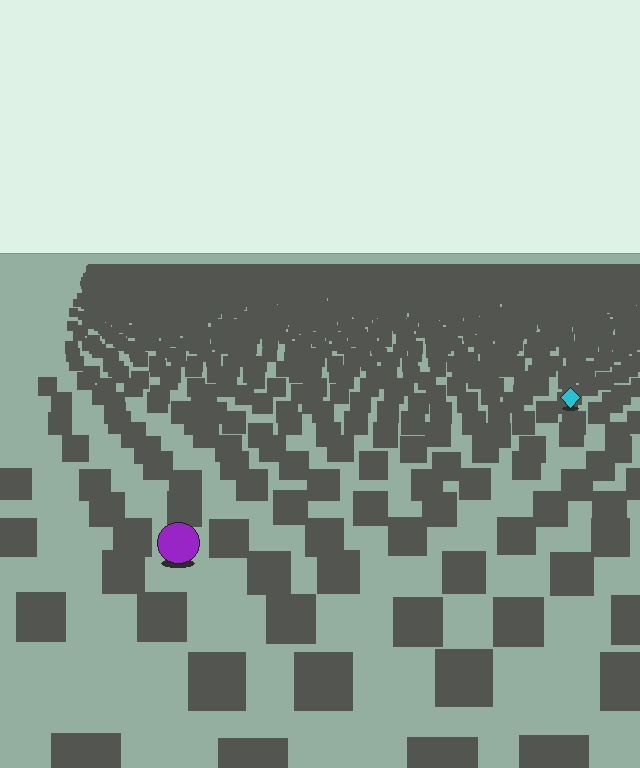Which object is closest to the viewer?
The purple circle is closest. The texture marks near it are larger and more spread out.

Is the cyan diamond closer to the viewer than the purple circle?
No. The purple circle is closer — you can tell from the texture gradient: the ground texture is coarser near it.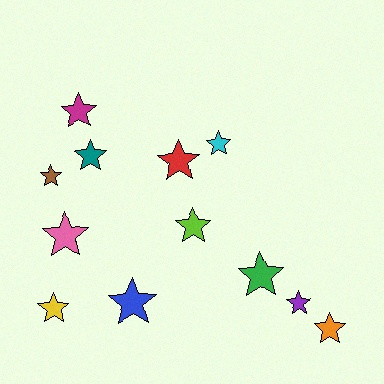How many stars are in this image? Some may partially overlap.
There are 12 stars.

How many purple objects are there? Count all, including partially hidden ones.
There is 1 purple object.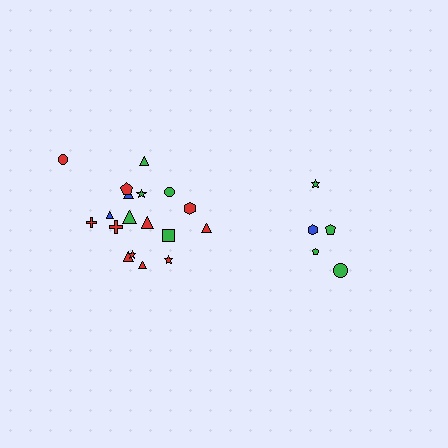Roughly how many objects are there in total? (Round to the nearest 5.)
Roughly 25 objects in total.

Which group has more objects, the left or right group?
The left group.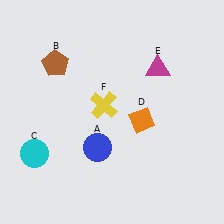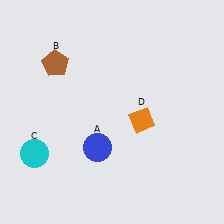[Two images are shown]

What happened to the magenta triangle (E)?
The magenta triangle (E) was removed in Image 2. It was in the top-right area of Image 1.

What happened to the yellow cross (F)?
The yellow cross (F) was removed in Image 2. It was in the top-left area of Image 1.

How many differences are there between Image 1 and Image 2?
There are 2 differences between the two images.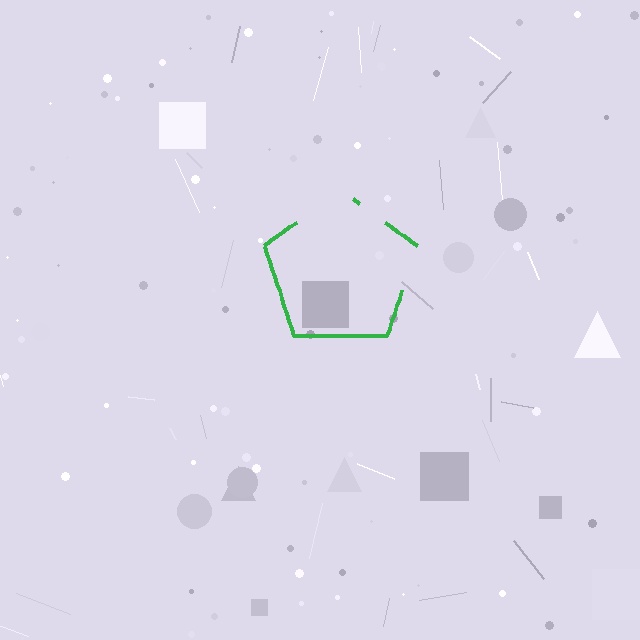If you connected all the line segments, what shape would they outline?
They would outline a pentagon.